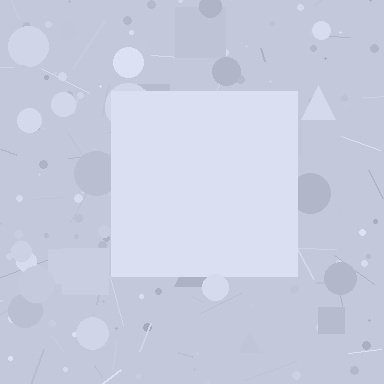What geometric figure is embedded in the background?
A square is embedded in the background.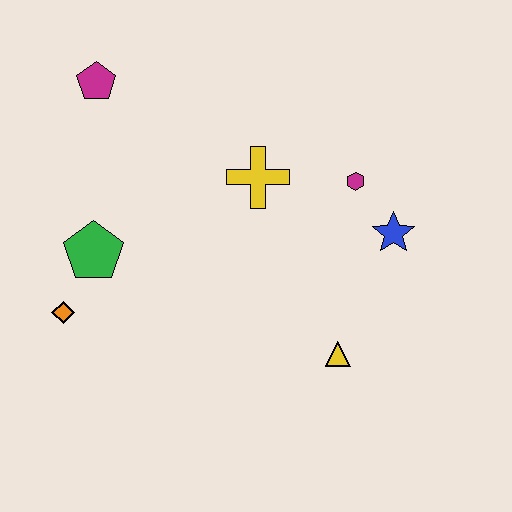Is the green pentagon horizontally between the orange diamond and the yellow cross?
Yes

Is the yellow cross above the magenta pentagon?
No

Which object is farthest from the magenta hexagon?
The orange diamond is farthest from the magenta hexagon.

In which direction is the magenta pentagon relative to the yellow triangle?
The magenta pentagon is above the yellow triangle.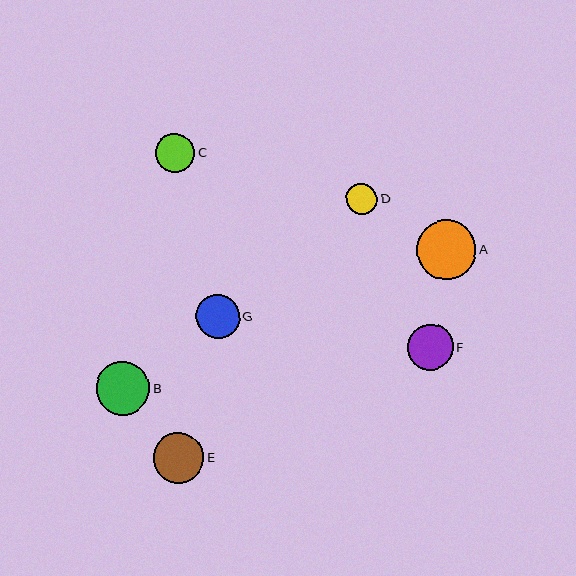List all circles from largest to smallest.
From largest to smallest: A, B, E, F, G, C, D.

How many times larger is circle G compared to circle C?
Circle G is approximately 1.1 times the size of circle C.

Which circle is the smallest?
Circle D is the smallest with a size of approximately 31 pixels.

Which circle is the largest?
Circle A is the largest with a size of approximately 60 pixels.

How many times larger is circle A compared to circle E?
Circle A is approximately 1.2 times the size of circle E.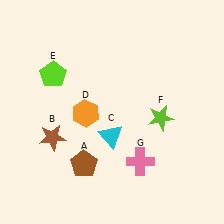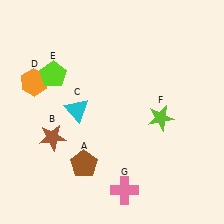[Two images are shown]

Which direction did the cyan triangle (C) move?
The cyan triangle (C) moved left.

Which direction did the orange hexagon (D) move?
The orange hexagon (D) moved left.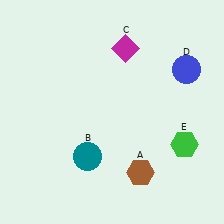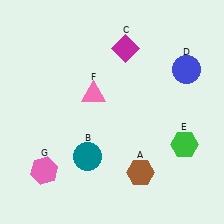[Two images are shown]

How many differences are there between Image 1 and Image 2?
There are 2 differences between the two images.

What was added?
A pink triangle (F), a pink hexagon (G) were added in Image 2.